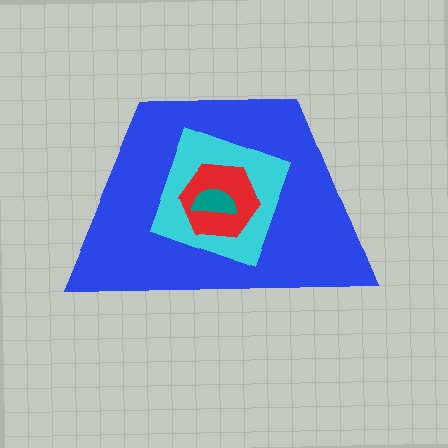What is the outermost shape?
The blue trapezoid.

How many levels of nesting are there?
4.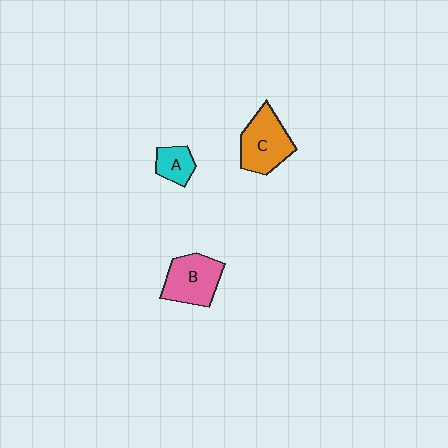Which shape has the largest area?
Shape C (orange).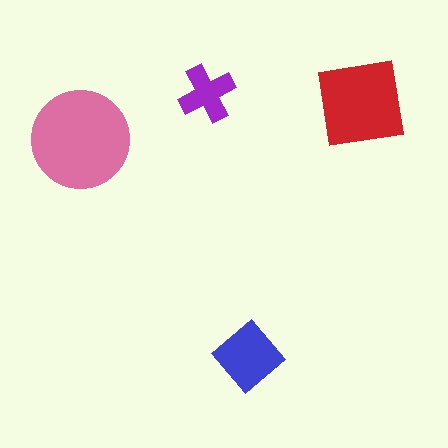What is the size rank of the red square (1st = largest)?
2nd.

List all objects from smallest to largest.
The purple cross, the blue diamond, the red square, the pink circle.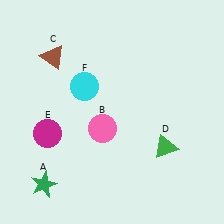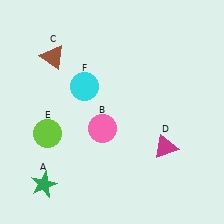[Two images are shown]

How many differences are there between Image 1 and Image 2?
There are 2 differences between the two images.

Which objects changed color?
D changed from green to magenta. E changed from magenta to lime.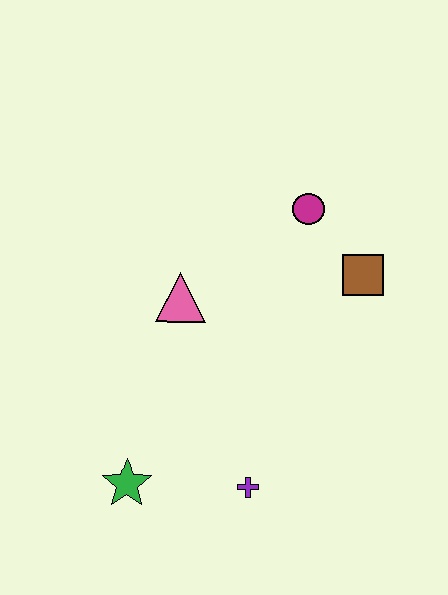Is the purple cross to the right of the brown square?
No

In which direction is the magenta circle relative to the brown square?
The magenta circle is above the brown square.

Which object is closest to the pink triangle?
The magenta circle is closest to the pink triangle.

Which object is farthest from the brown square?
The green star is farthest from the brown square.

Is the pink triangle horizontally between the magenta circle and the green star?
Yes